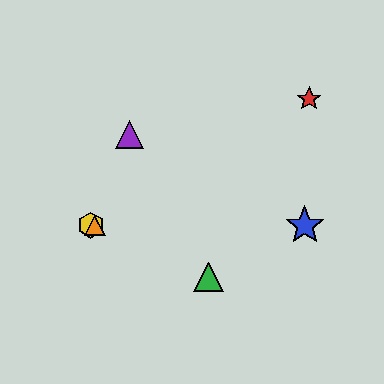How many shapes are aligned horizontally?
3 shapes (the blue star, the yellow hexagon, the orange triangle) are aligned horizontally.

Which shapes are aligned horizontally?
The blue star, the yellow hexagon, the orange triangle are aligned horizontally.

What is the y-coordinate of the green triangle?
The green triangle is at y≈277.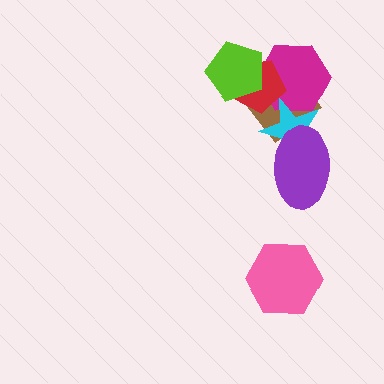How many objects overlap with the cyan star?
4 objects overlap with the cyan star.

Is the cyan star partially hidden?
Yes, it is partially covered by another shape.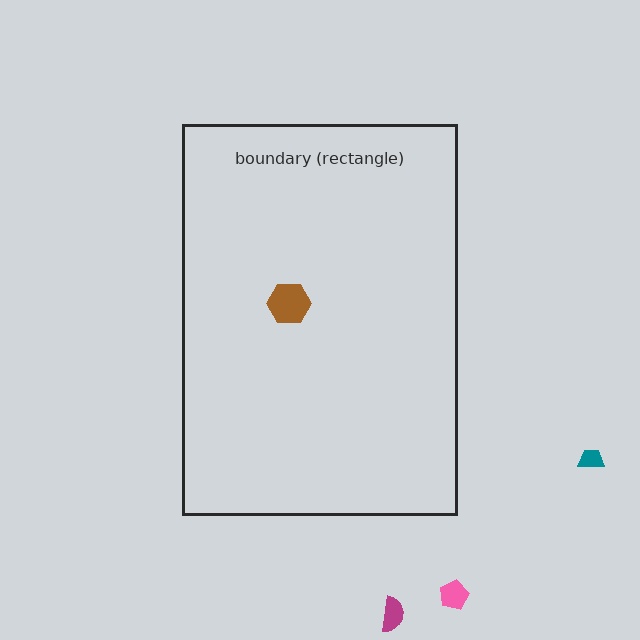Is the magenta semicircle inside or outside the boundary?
Outside.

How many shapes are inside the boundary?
1 inside, 3 outside.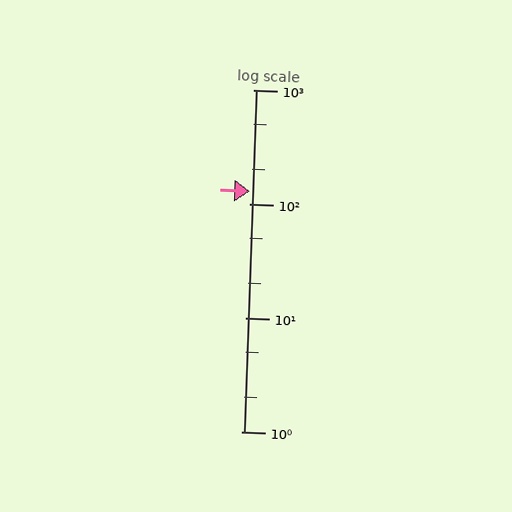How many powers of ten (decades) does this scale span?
The scale spans 3 decades, from 1 to 1000.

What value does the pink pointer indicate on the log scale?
The pointer indicates approximately 130.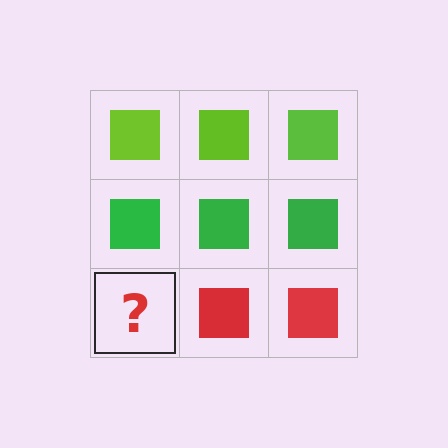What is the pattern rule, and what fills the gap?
The rule is that each row has a consistent color. The gap should be filled with a red square.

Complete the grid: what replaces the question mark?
The question mark should be replaced with a red square.